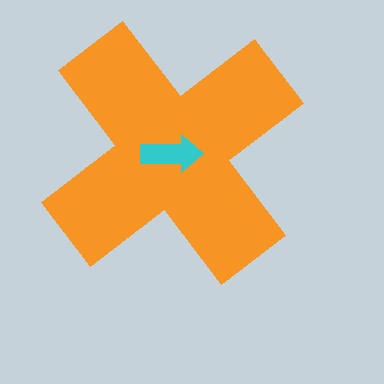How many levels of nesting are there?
2.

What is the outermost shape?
The orange cross.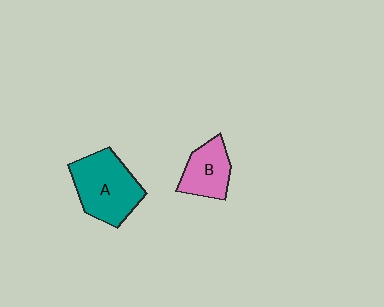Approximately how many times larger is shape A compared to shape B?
Approximately 1.6 times.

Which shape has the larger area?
Shape A (teal).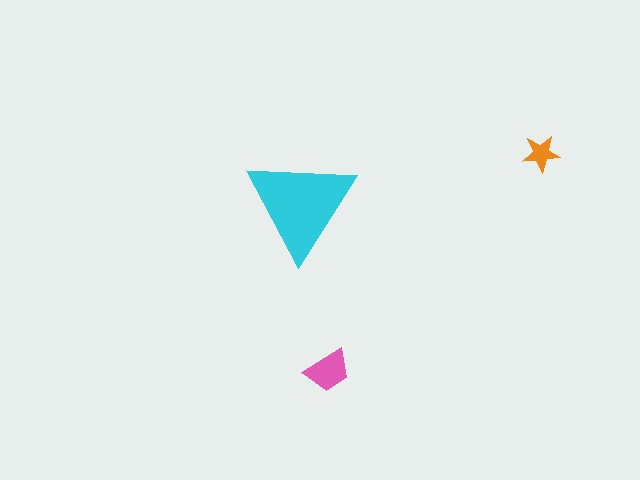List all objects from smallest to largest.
The orange star, the pink trapezoid, the cyan triangle.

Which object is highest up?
The orange star is topmost.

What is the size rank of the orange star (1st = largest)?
3rd.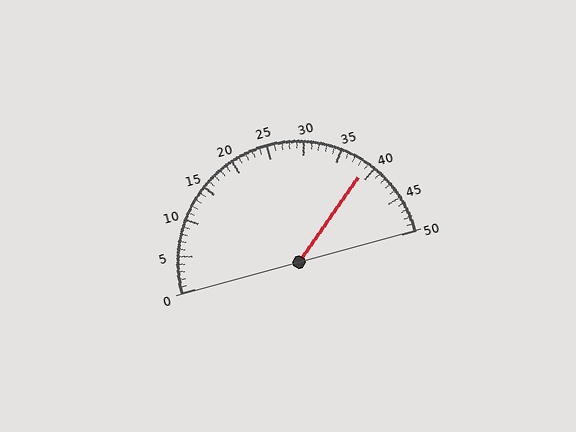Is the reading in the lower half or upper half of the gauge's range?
The reading is in the upper half of the range (0 to 50).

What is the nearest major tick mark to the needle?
The nearest major tick mark is 40.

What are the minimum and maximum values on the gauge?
The gauge ranges from 0 to 50.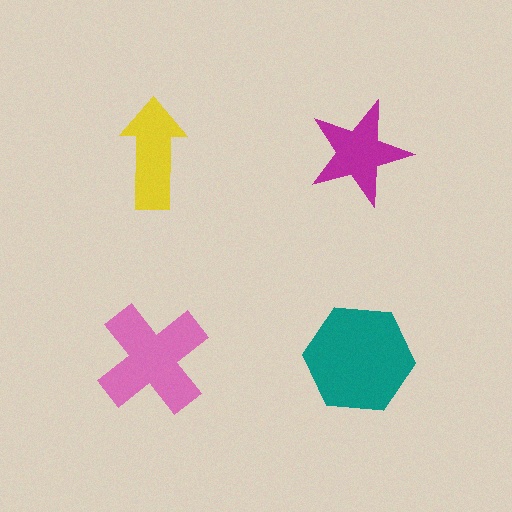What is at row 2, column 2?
A teal hexagon.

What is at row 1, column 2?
A magenta star.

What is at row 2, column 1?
A pink cross.